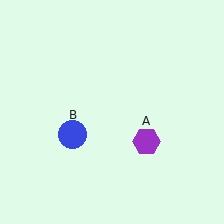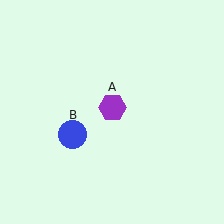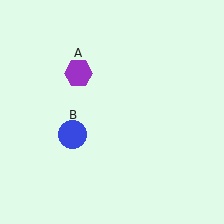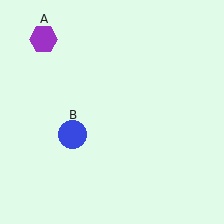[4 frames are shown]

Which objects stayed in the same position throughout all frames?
Blue circle (object B) remained stationary.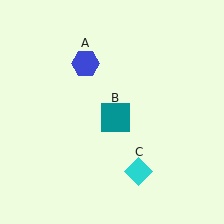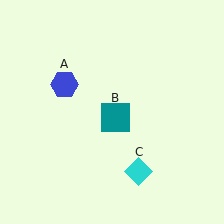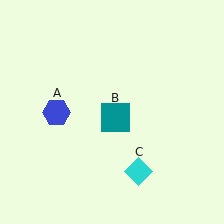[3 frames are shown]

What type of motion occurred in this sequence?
The blue hexagon (object A) rotated counterclockwise around the center of the scene.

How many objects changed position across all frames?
1 object changed position: blue hexagon (object A).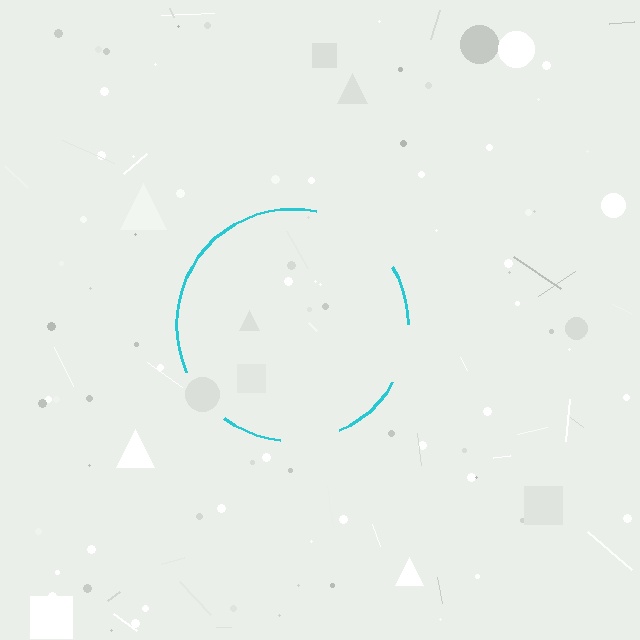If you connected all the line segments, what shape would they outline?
They would outline a circle.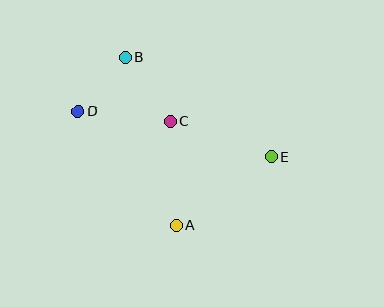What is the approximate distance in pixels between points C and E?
The distance between C and E is approximately 107 pixels.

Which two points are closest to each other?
Points B and D are closest to each other.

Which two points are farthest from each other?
Points D and E are farthest from each other.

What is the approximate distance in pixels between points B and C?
The distance between B and C is approximately 78 pixels.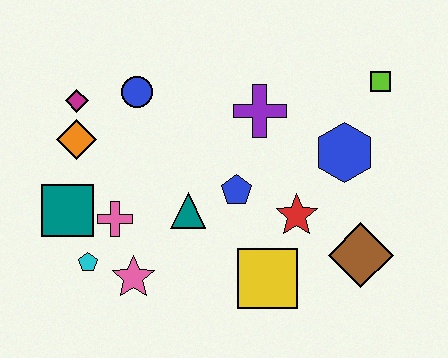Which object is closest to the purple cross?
The blue pentagon is closest to the purple cross.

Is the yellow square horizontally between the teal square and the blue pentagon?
No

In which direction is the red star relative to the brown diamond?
The red star is to the left of the brown diamond.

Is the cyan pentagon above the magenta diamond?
No